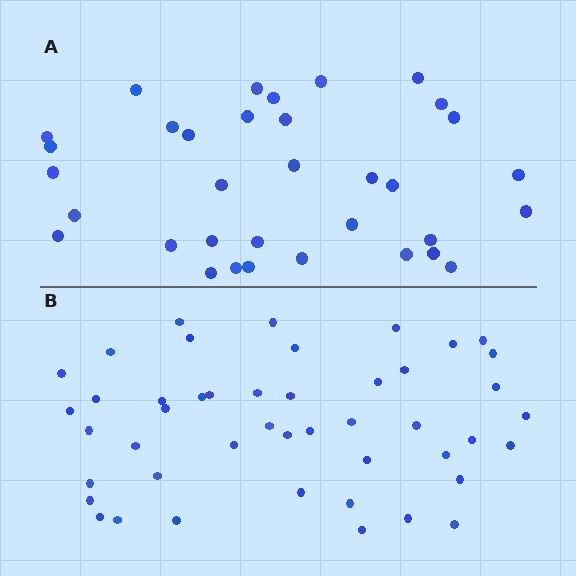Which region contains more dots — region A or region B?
Region B (the bottom region) has more dots.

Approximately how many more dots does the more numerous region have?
Region B has roughly 12 or so more dots than region A.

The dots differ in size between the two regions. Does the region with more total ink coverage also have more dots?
No. Region A has more total ink coverage because its dots are larger, but region B actually contains more individual dots. Total area can be misleading — the number of items is what matters here.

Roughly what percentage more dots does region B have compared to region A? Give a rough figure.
About 35% more.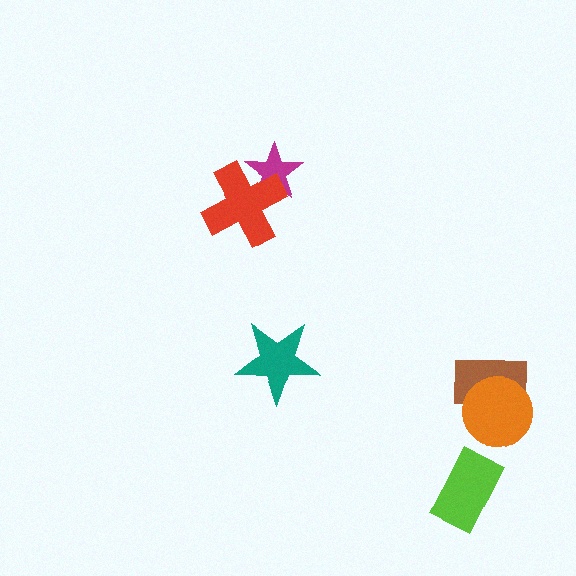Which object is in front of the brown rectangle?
The orange circle is in front of the brown rectangle.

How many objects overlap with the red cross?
1 object overlaps with the red cross.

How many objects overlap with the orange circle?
1 object overlaps with the orange circle.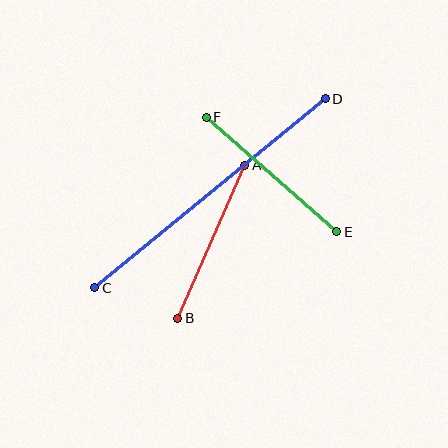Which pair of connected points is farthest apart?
Points C and D are farthest apart.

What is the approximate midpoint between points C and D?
The midpoint is at approximately (210, 193) pixels.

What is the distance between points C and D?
The distance is approximately 298 pixels.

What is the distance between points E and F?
The distance is approximately 173 pixels.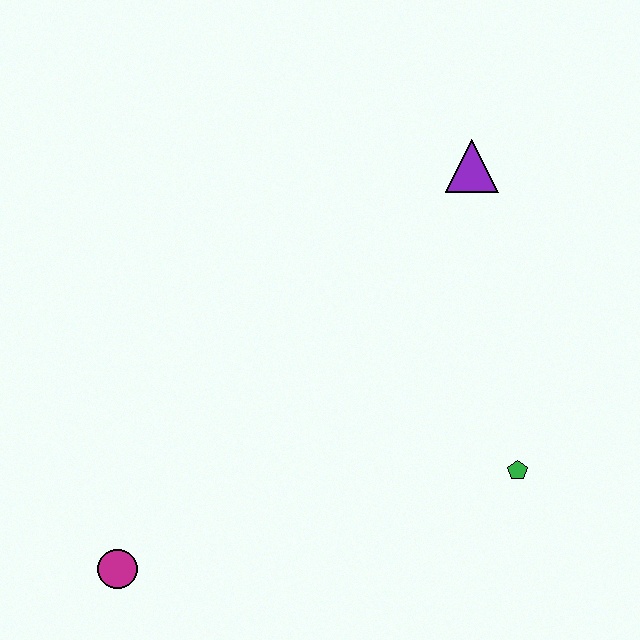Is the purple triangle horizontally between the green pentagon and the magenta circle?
Yes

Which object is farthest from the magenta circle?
The purple triangle is farthest from the magenta circle.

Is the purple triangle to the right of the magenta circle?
Yes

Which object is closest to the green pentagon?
The purple triangle is closest to the green pentagon.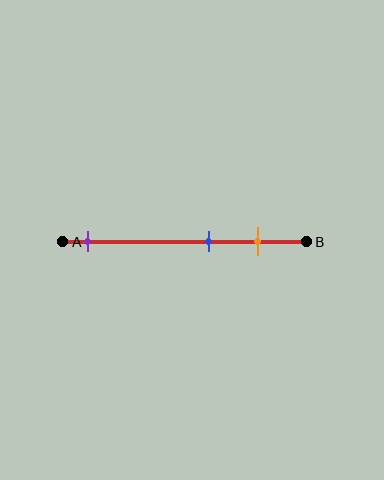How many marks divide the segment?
There are 3 marks dividing the segment.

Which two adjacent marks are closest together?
The blue and orange marks are the closest adjacent pair.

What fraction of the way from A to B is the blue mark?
The blue mark is approximately 60% (0.6) of the way from A to B.